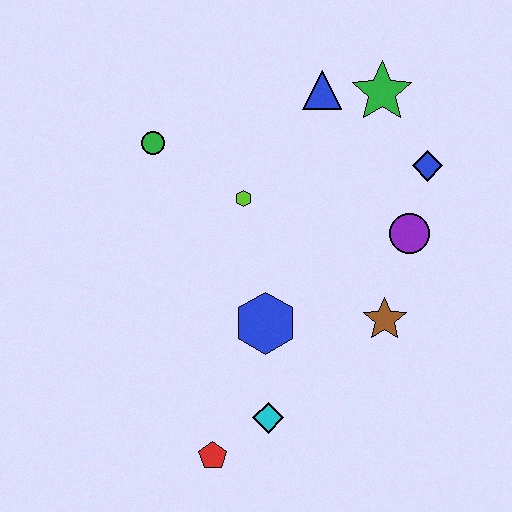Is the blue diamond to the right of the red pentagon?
Yes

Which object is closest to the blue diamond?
The purple circle is closest to the blue diamond.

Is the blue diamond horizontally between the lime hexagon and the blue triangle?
No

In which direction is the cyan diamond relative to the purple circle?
The cyan diamond is below the purple circle.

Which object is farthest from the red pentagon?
The green star is farthest from the red pentagon.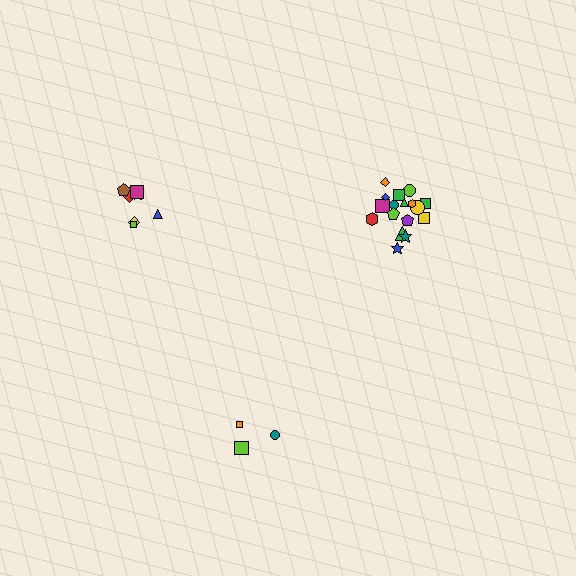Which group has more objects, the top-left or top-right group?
The top-right group.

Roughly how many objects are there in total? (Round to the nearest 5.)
Roughly 30 objects in total.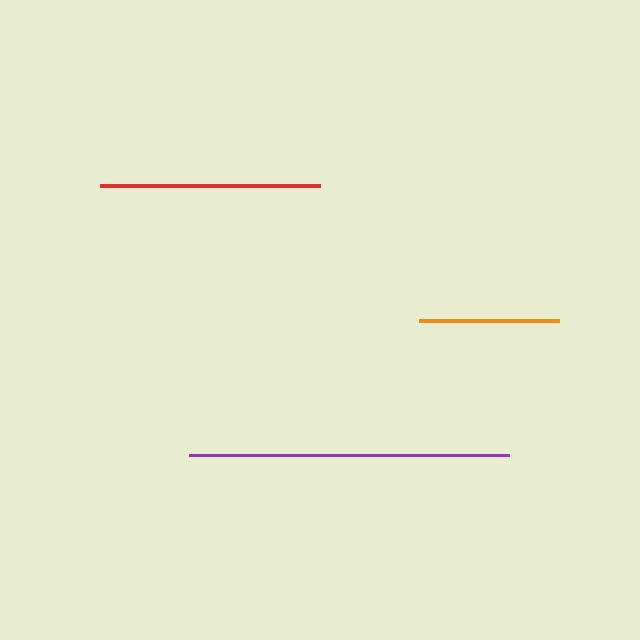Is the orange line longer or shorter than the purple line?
The purple line is longer than the orange line.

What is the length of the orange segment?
The orange segment is approximately 141 pixels long.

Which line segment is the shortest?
The orange line is the shortest at approximately 141 pixels.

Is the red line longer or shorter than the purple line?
The purple line is longer than the red line.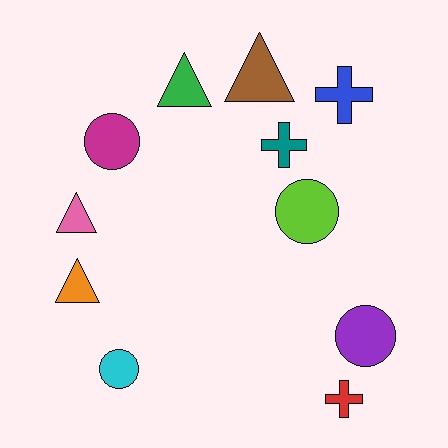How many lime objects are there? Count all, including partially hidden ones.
There is 1 lime object.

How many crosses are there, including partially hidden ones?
There are 3 crosses.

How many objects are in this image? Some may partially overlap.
There are 11 objects.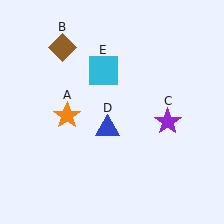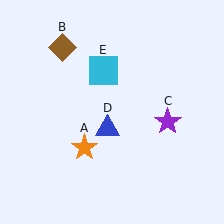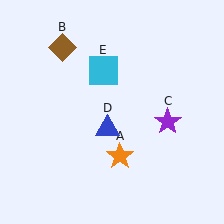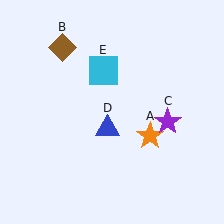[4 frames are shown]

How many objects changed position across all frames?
1 object changed position: orange star (object A).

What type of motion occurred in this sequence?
The orange star (object A) rotated counterclockwise around the center of the scene.